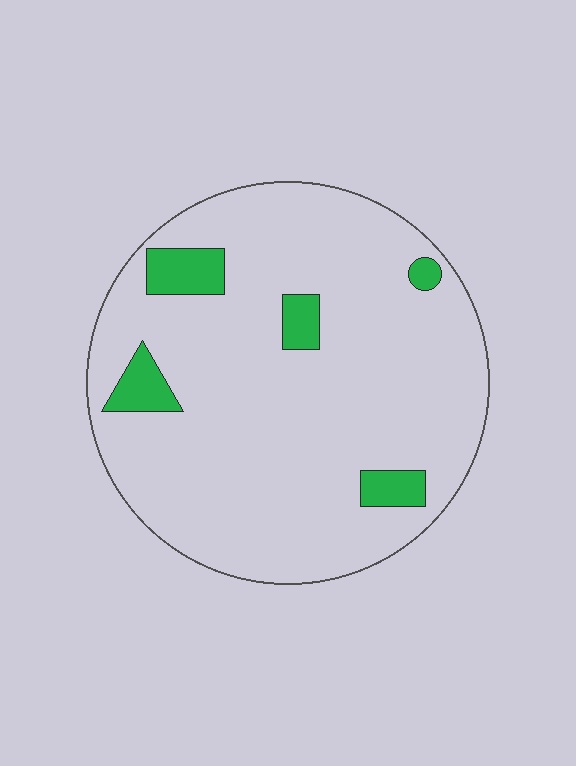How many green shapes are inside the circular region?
5.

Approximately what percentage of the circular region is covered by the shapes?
Approximately 10%.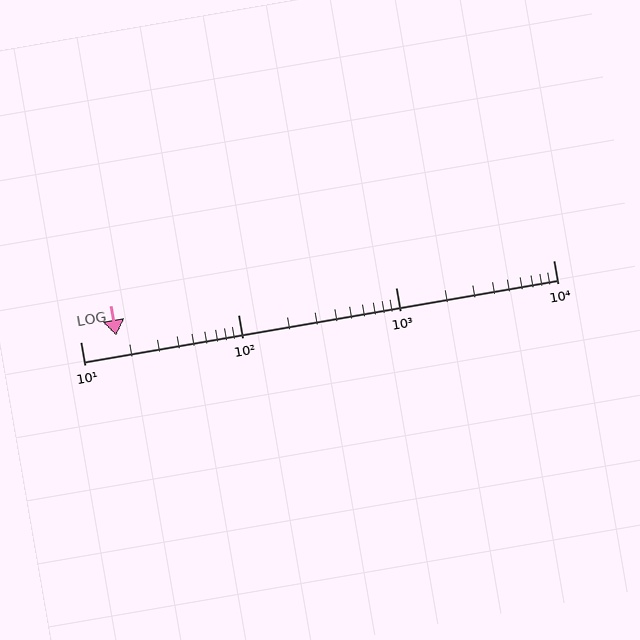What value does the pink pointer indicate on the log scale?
The pointer indicates approximately 17.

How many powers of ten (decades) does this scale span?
The scale spans 3 decades, from 10 to 10000.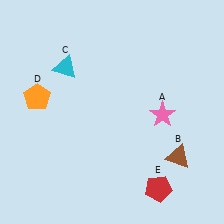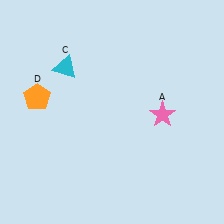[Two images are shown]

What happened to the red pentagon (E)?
The red pentagon (E) was removed in Image 2. It was in the bottom-right area of Image 1.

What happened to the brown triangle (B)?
The brown triangle (B) was removed in Image 2. It was in the bottom-right area of Image 1.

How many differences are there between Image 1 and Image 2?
There are 2 differences between the two images.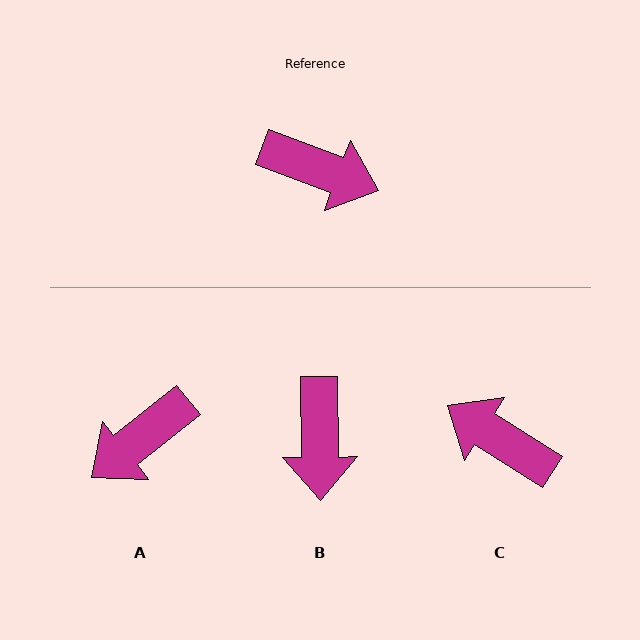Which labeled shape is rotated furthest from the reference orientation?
C, about 168 degrees away.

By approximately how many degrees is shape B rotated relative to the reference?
Approximately 69 degrees clockwise.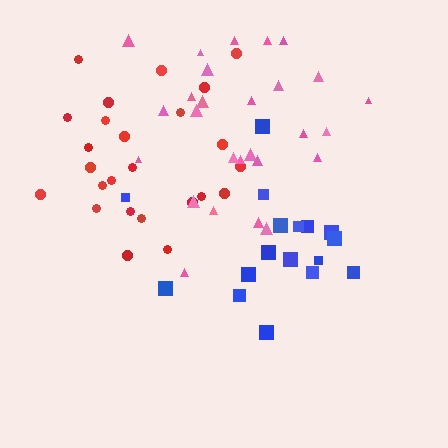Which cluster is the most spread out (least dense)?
Blue.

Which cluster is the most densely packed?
Pink.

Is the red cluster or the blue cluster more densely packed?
Red.